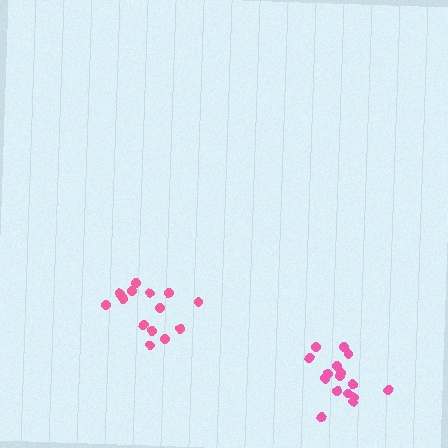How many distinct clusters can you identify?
There are 2 distinct clusters.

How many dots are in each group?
Group 1: 16 dots, Group 2: 14 dots (30 total).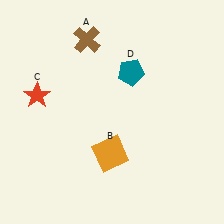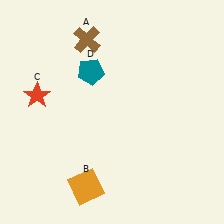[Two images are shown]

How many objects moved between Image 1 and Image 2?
2 objects moved between the two images.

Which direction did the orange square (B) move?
The orange square (B) moved down.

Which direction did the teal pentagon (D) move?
The teal pentagon (D) moved left.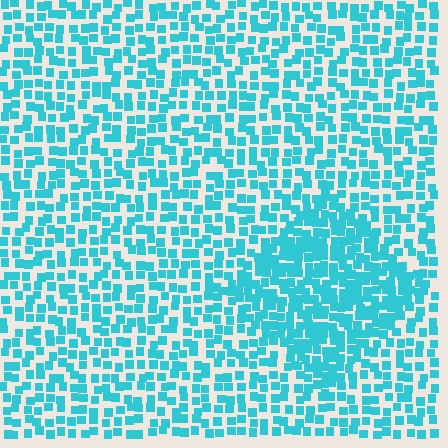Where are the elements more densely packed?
The elements are more densely packed inside the diamond boundary.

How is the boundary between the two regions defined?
The boundary is defined by a change in element density (approximately 1.8x ratio). All elements are the same color, size, and shape.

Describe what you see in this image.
The image contains small cyan elements arranged at two different densities. A diamond-shaped region is visible where the elements are more densely packed than the surrounding area.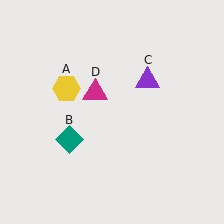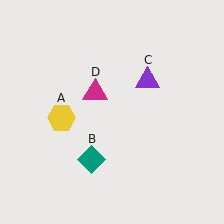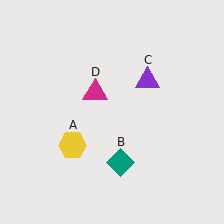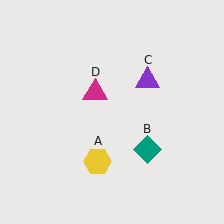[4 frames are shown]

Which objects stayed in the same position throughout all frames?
Purple triangle (object C) and magenta triangle (object D) remained stationary.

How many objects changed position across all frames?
2 objects changed position: yellow hexagon (object A), teal diamond (object B).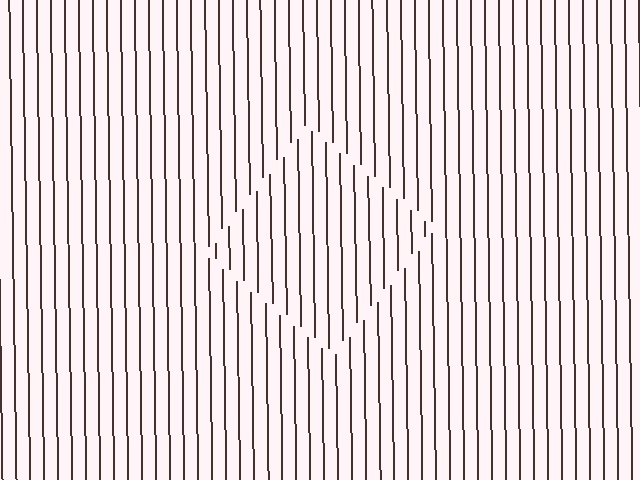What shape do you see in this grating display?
An illusory square. The interior of the shape contains the same grating, shifted by half a period — the contour is defined by the phase discontinuity where line-ends from the inner and outer gratings abut.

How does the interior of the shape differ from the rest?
The interior of the shape contains the same grating, shifted by half a period — the contour is defined by the phase discontinuity where line-ends from the inner and outer gratings abut.